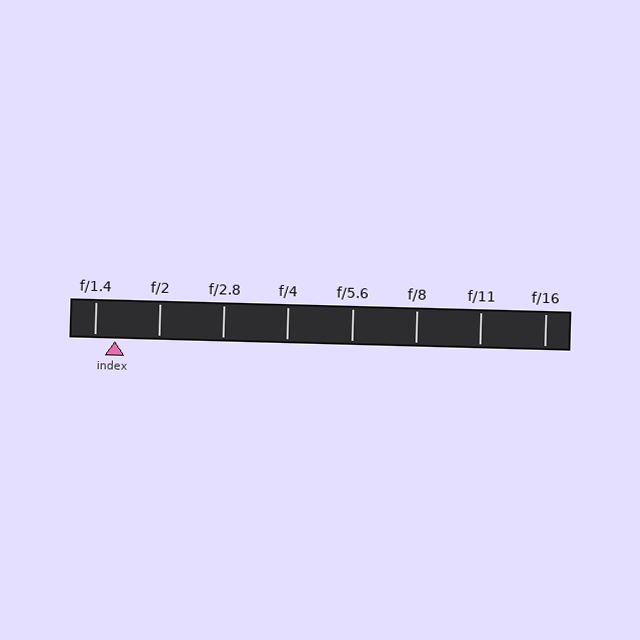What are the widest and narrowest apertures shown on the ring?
The widest aperture shown is f/1.4 and the narrowest is f/16.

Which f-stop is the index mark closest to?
The index mark is closest to f/1.4.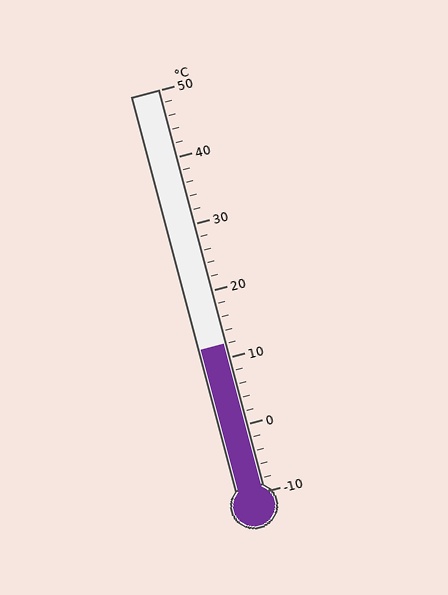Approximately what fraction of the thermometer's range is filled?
The thermometer is filled to approximately 35% of its range.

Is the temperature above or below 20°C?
The temperature is below 20°C.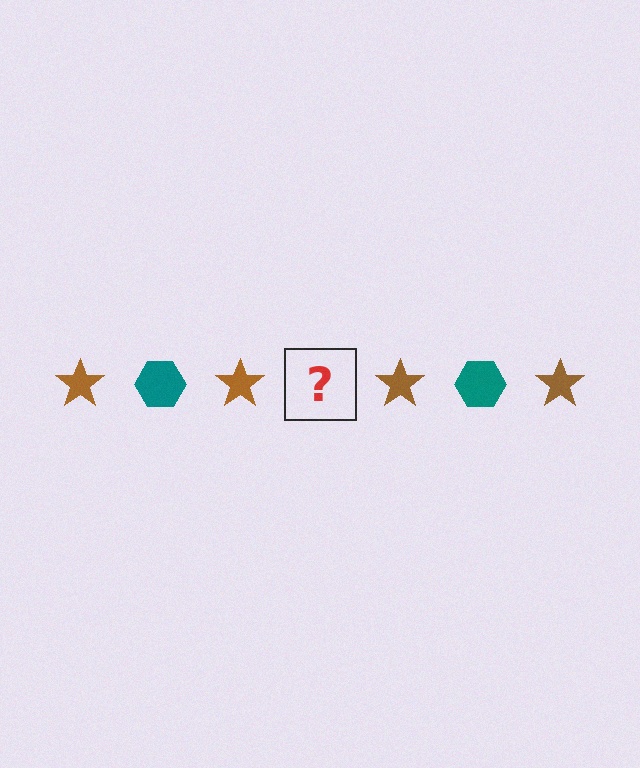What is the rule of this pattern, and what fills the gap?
The rule is that the pattern alternates between brown star and teal hexagon. The gap should be filled with a teal hexagon.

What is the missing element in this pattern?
The missing element is a teal hexagon.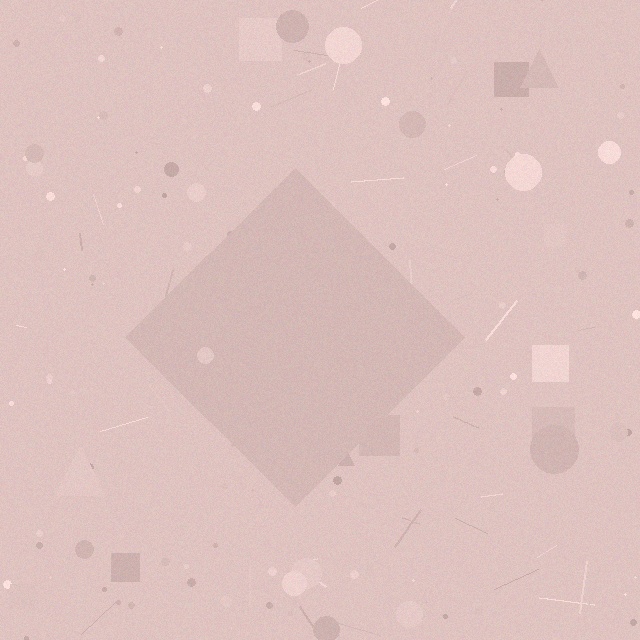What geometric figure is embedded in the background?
A diamond is embedded in the background.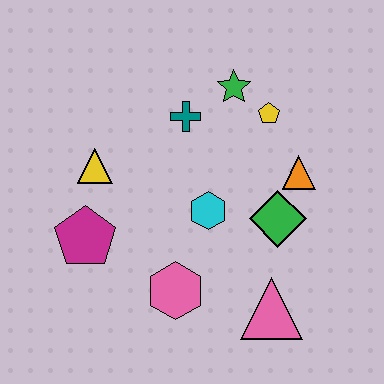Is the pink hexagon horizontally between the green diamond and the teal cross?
No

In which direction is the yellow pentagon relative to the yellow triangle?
The yellow pentagon is to the right of the yellow triangle.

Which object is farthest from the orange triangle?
The magenta pentagon is farthest from the orange triangle.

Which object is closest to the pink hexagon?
The cyan hexagon is closest to the pink hexagon.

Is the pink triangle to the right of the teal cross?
Yes